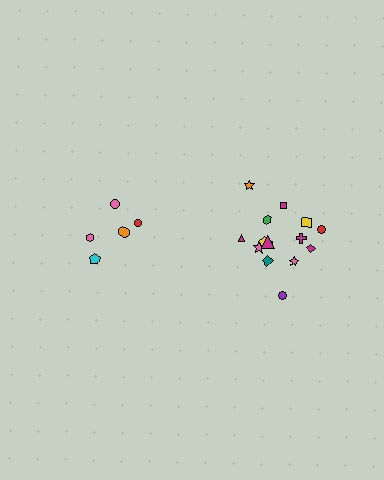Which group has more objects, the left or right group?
The right group.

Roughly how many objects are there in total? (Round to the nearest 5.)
Roughly 20 objects in total.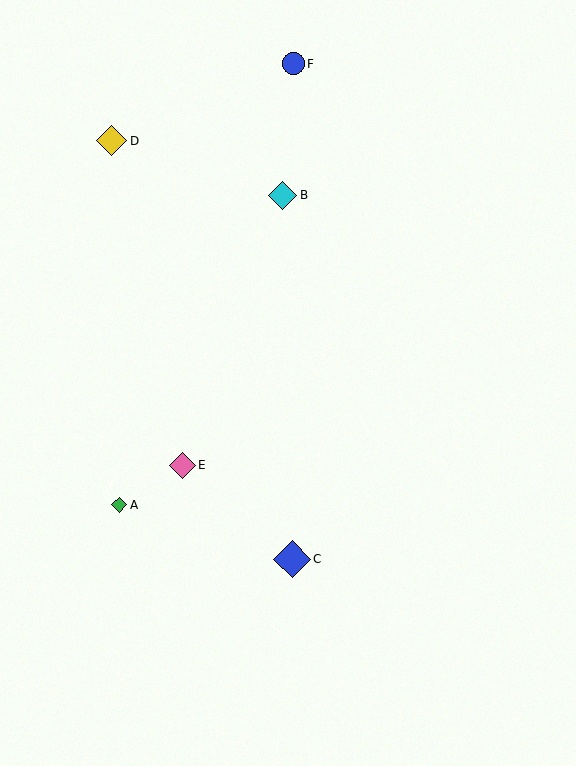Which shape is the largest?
The blue diamond (labeled C) is the largest.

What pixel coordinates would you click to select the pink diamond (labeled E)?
Click at (182, 465) to select the pink diamond E.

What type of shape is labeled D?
Shape D is a yellow diamond.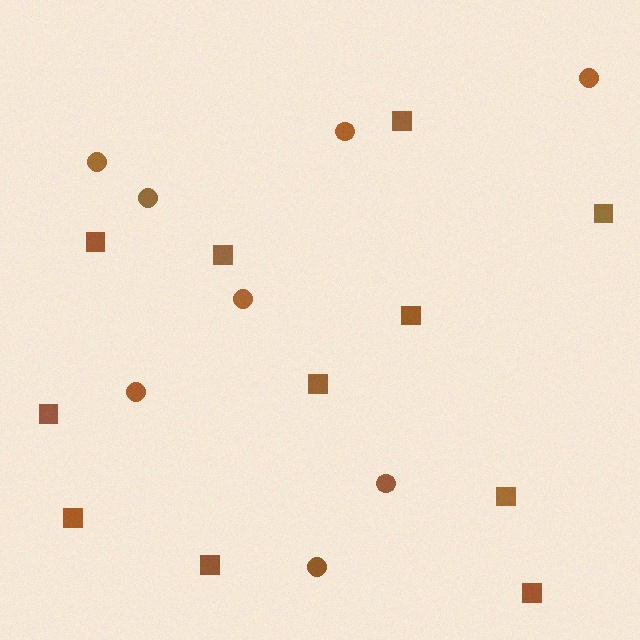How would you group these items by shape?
There are 2 groups: one group of circles (8) and one group of squares (11).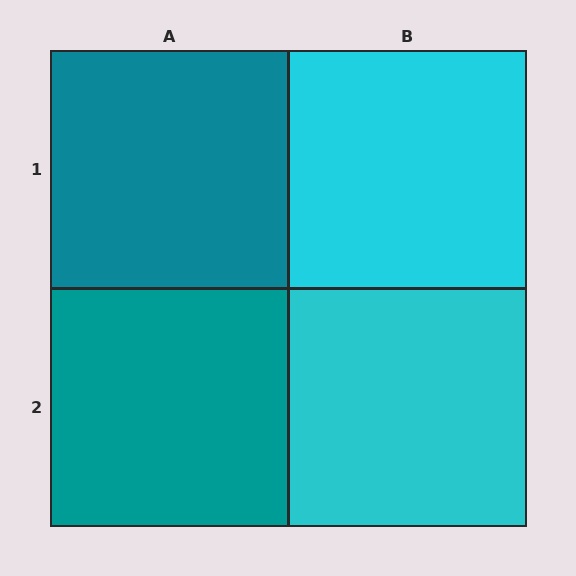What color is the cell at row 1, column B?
Cyan.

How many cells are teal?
2 cells are teal.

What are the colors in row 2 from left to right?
Teal, cyan.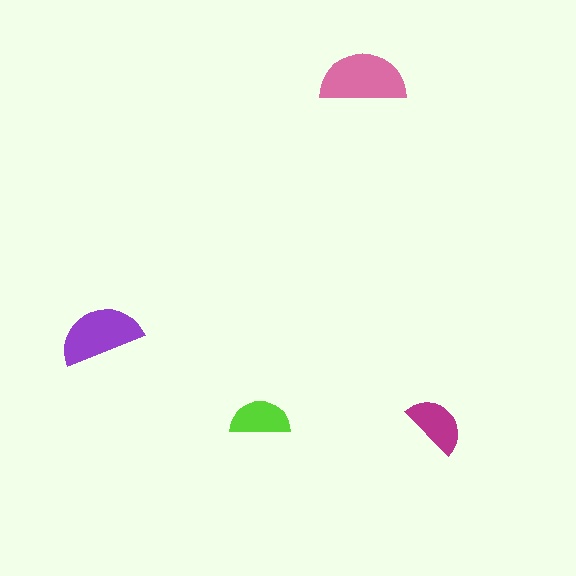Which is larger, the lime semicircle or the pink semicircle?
The pink one.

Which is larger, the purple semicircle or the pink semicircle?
The pink one.